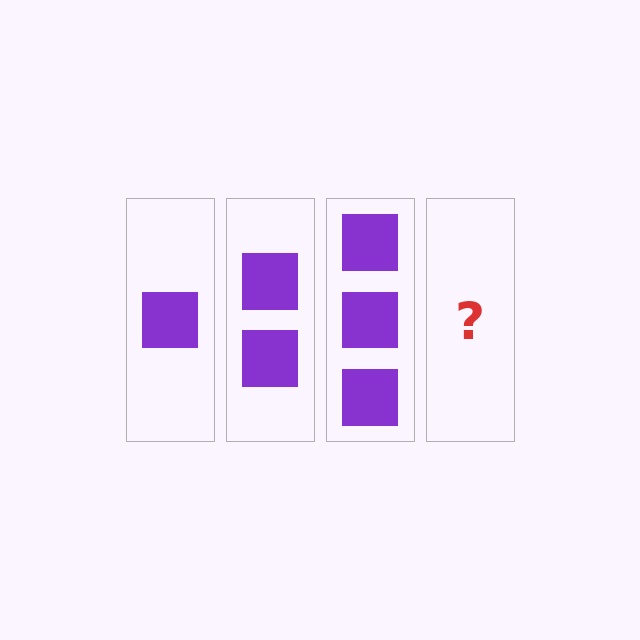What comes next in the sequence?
The next element should be 4 squares.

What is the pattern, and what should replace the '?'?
The pattern is that each step adds one more square. The '?' should be 4 squares.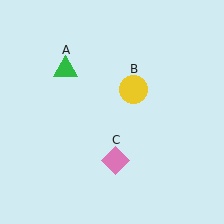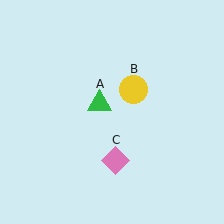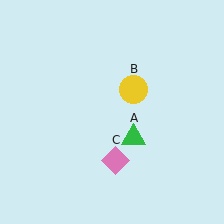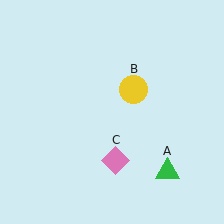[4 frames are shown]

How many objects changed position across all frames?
1 object changed position: green triangle (object A).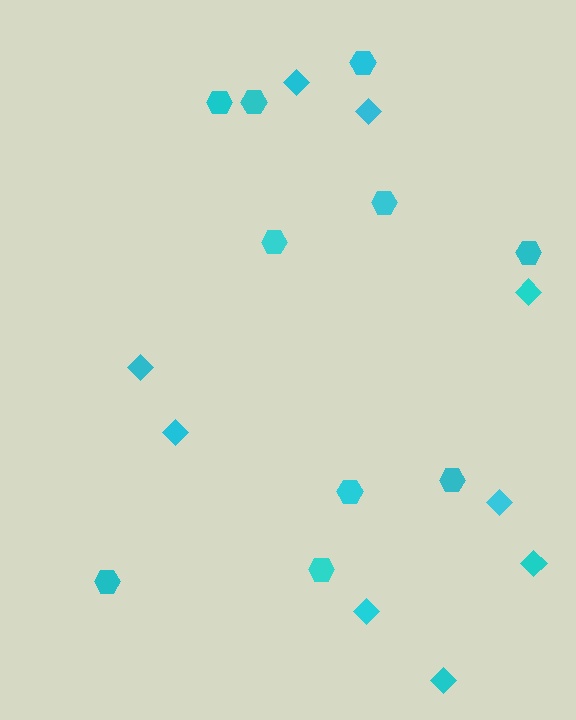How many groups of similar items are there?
There are 2 groups: one group of hexagons (10) and one group of diamonds (9).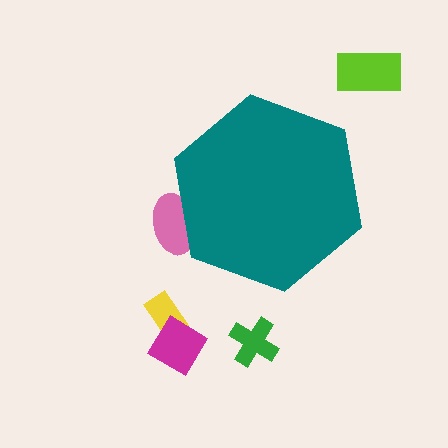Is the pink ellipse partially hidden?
Yes, the pink ellipse is partially hidden behind the teal hexagon.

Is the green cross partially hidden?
No, the green cross is fully visible.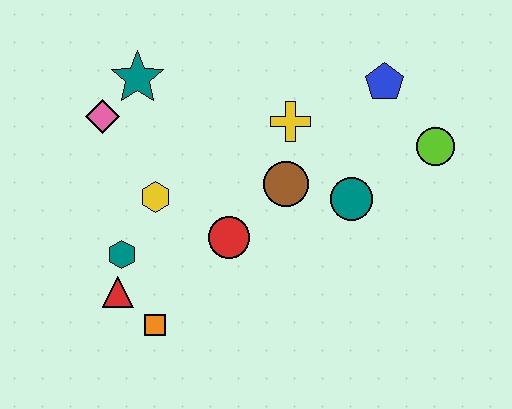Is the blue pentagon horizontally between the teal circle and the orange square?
No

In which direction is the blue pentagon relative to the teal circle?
The blue pentagon is above the teal circle.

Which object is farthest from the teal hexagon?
The lime circle is farthest from the teal hexagon.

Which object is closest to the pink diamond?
The teal star is closest to the pink diamond.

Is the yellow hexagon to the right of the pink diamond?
Yes